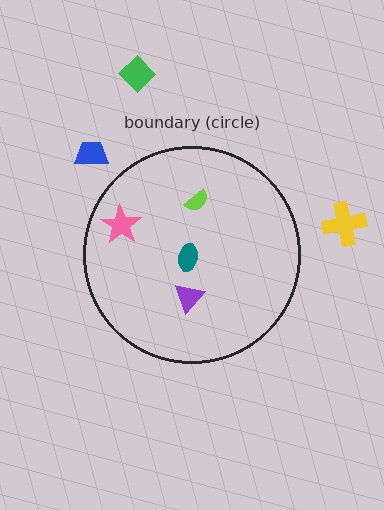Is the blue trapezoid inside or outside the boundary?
Outside.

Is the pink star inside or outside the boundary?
Inside.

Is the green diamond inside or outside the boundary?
Outside.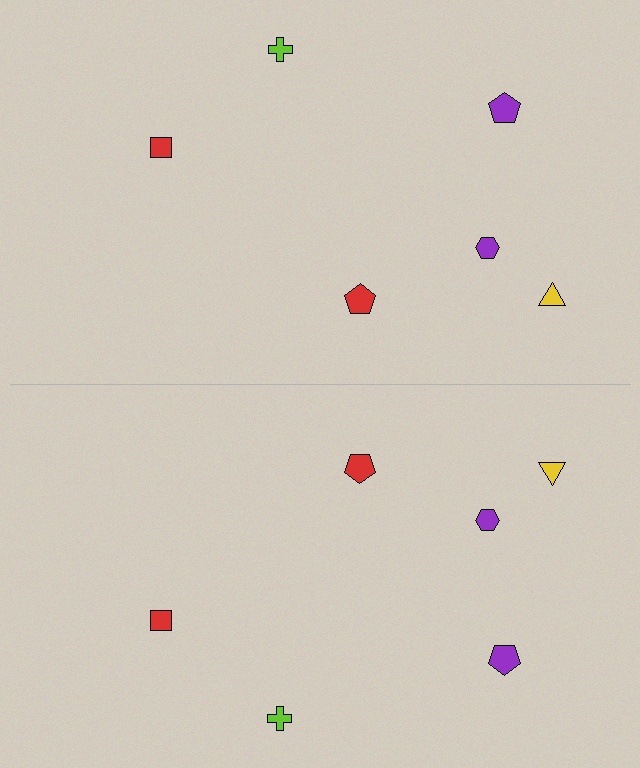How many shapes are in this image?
There are 12 shapes in this image.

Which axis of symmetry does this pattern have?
The pattern has a horizontal axis of symmetry running through the center of the image.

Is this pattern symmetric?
Yes, this pattern has bilateral (reflection) symmetry.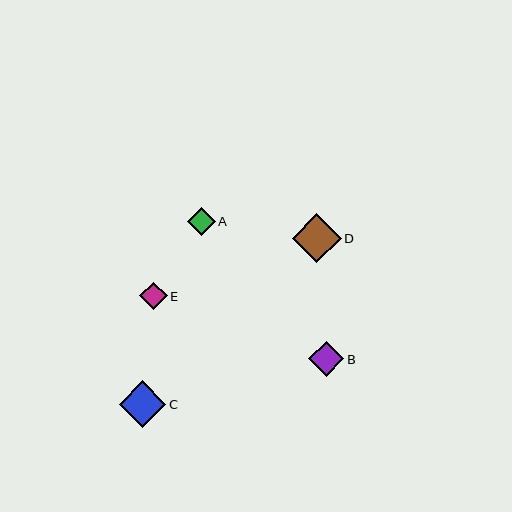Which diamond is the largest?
Diamond D is the largest with a size of approximately 49 pixels.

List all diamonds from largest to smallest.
From largest to smallest: D, C, B, A, E.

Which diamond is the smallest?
Diamond E is the smallest with a size of approximately 27 pixels.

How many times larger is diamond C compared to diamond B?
Diamond C is approximately 1.3 times the size of diamond B.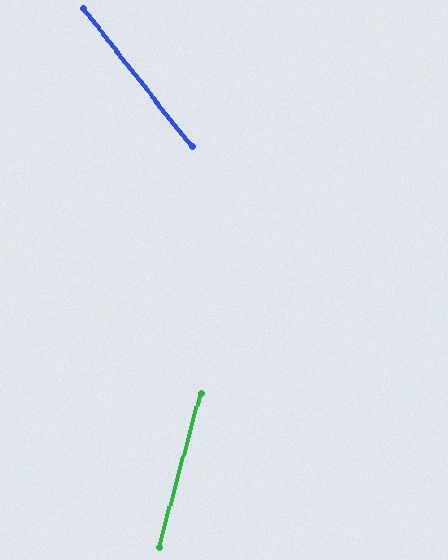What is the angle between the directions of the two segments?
Approximately 53 degrees.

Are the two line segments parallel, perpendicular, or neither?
Neither parallel nor perpendicular — they differ by about 53°.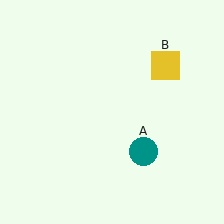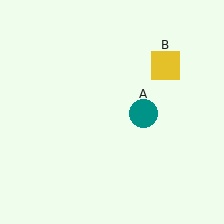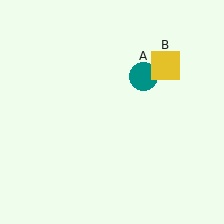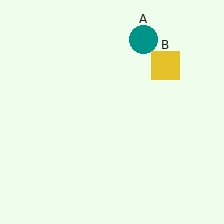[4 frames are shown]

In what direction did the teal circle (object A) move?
The teal circle (object A) moved up.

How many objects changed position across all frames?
1 object changed position: teal circle (object A).